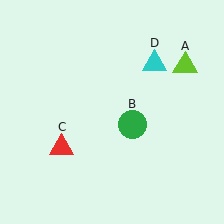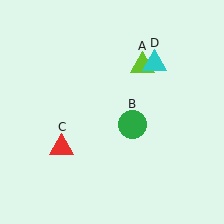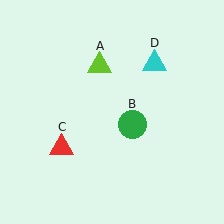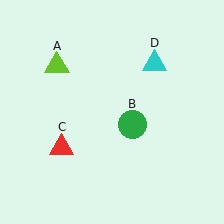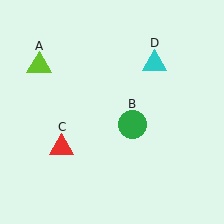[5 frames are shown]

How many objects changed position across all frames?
1 object changed position: lime triangle (object A).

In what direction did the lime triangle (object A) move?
The lime triangle (object A) moved left.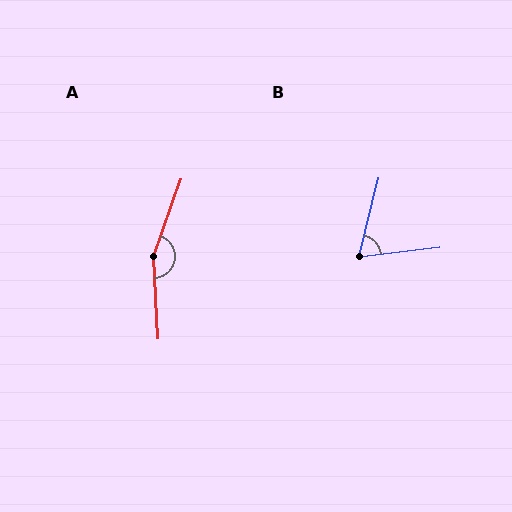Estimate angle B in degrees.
Approximately 70 degrees.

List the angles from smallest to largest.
B (70°), A (157°).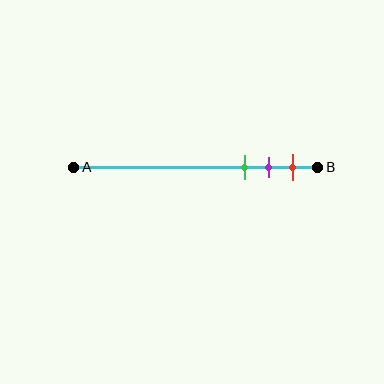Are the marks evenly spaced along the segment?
Yes, the marks are approximately evenly spaced.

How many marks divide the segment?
There are 3 marks dividing the segment.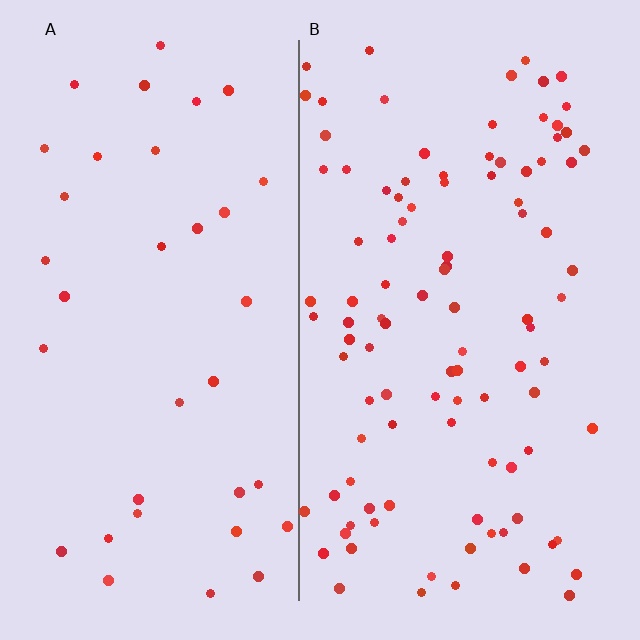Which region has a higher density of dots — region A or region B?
B (the right).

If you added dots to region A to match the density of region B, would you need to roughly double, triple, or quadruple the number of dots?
Approximately triple.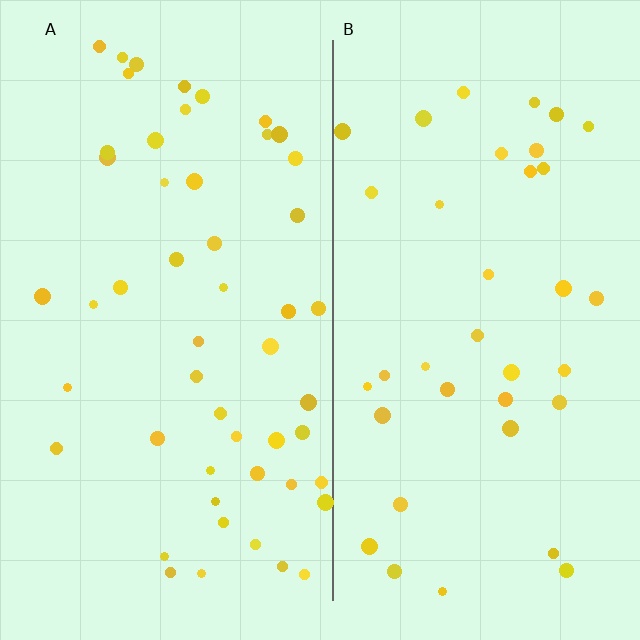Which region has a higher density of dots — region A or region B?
A (the left).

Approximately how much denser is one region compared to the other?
Approximately 1.4× — region A over region B.